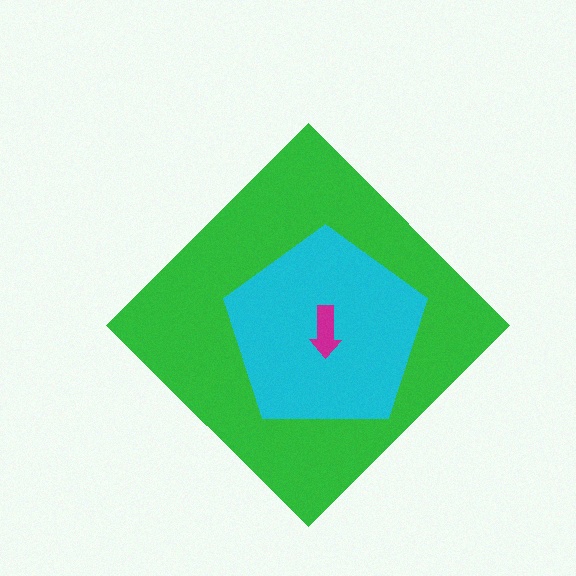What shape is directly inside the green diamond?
The cyan pentagon.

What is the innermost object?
The magenta arrow.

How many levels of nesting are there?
3.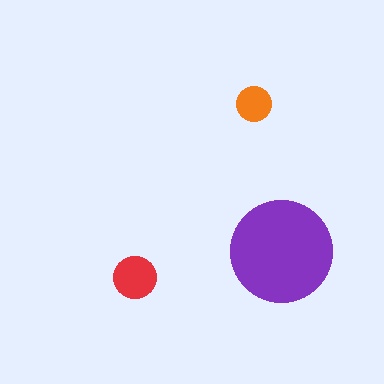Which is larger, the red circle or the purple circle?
The purple one.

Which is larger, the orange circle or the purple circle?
The purple one.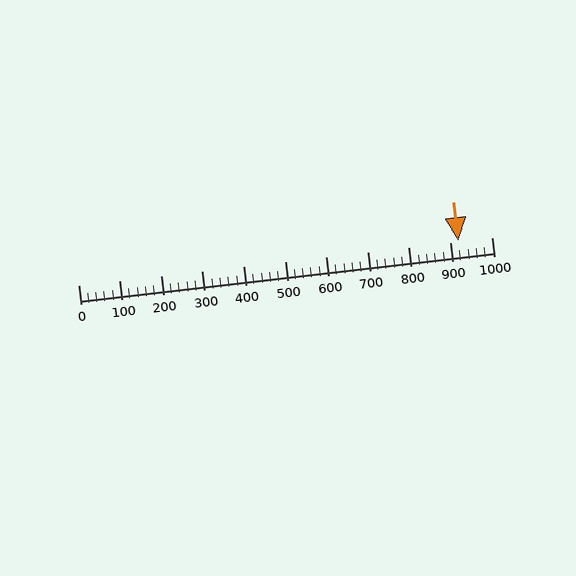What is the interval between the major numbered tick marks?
The major tick marks are spaced 100 units apart.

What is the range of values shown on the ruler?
The ruler shows values from 0 to 1000.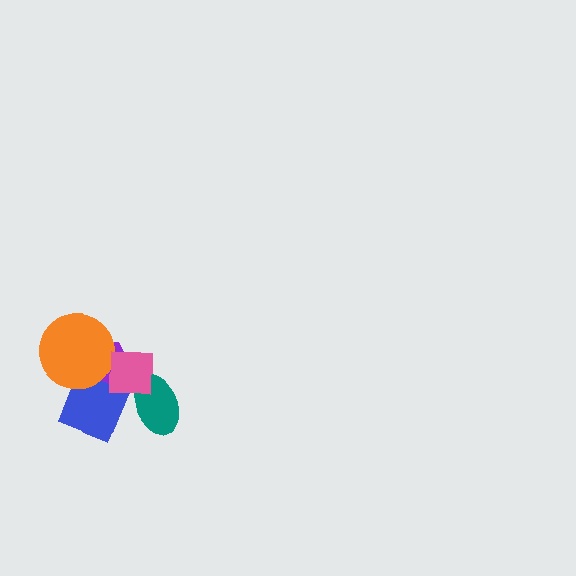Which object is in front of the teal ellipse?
The pink square is in front of the teal ellipse.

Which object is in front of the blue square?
The orange circle is in front of the blue square.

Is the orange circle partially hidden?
Yes, it is partially covered by another shape.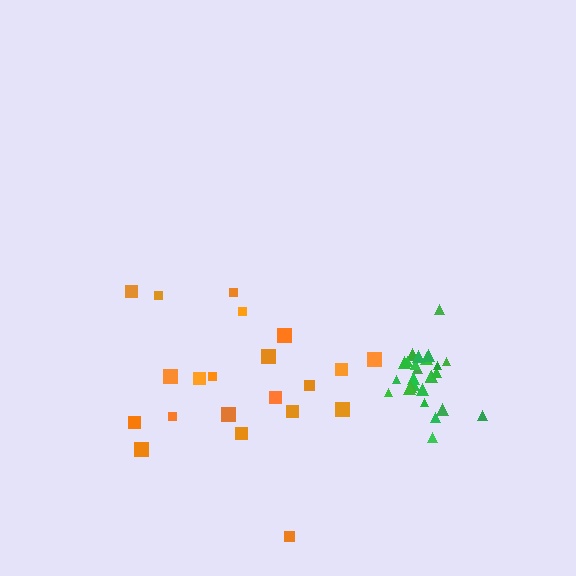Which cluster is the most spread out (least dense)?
Orange.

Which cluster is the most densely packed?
Green.